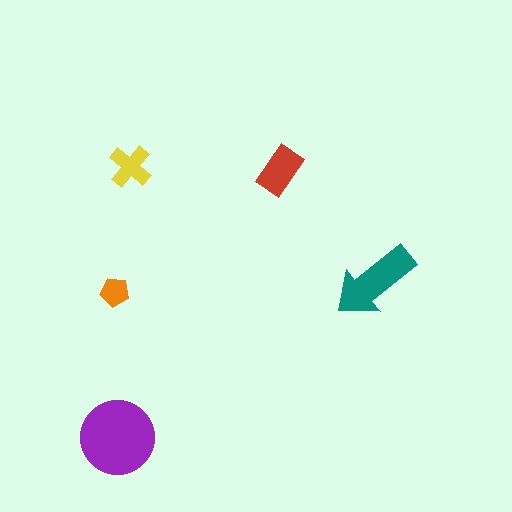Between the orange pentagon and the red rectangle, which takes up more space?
The red rectangle.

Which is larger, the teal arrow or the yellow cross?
The teal arrow.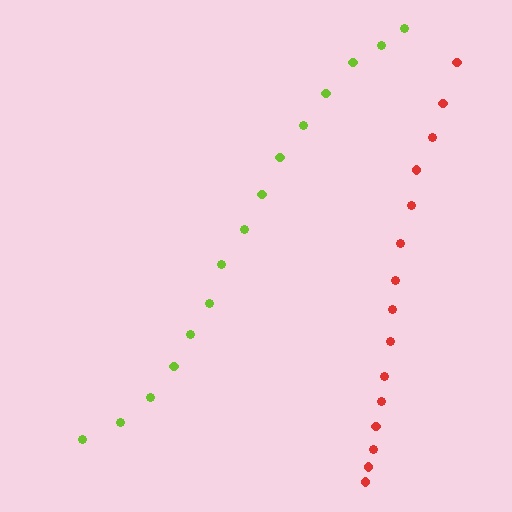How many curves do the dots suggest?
There are 2 distinct paths.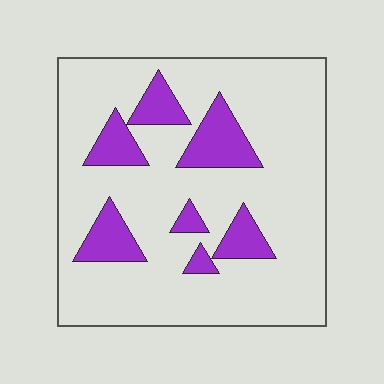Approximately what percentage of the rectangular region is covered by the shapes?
Approximately 20%.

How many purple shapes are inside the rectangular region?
7.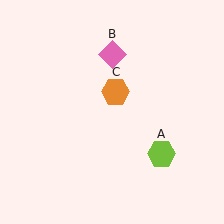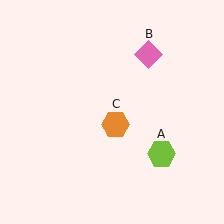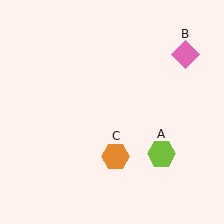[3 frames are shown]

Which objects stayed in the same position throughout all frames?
Lime hexagon (object A) remained stationary.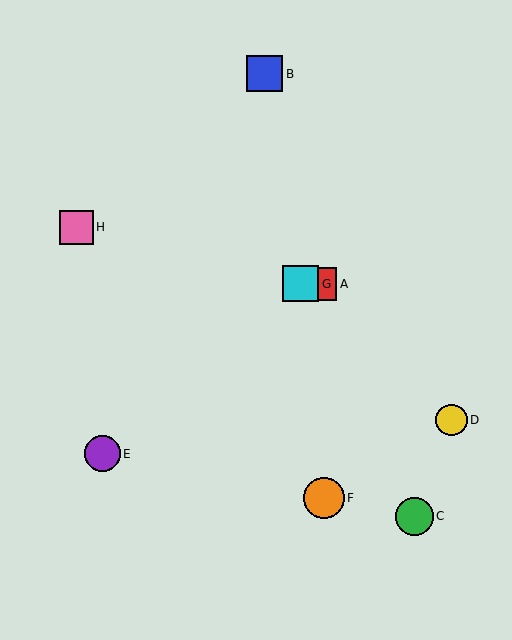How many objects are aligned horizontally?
2 objects (A, G) are aligned horizontally.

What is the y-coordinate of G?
Object G is at y≈284.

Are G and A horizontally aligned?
Yes, both are at y≈284.